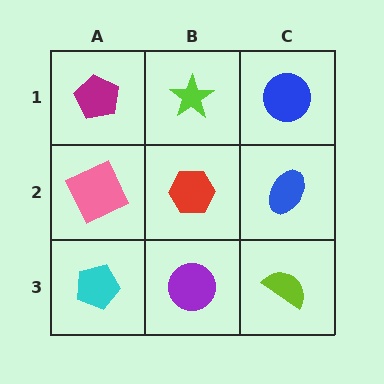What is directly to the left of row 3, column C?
A purple circle.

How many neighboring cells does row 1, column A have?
2.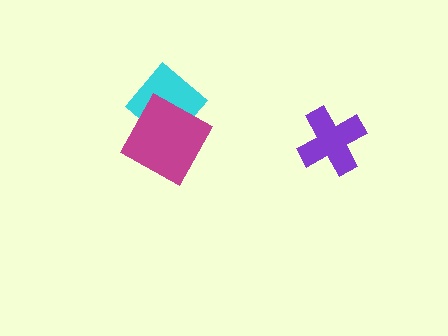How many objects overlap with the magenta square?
1 object overlaps with the magenta square.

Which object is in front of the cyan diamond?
The magenta square is in front of the cyan diamond.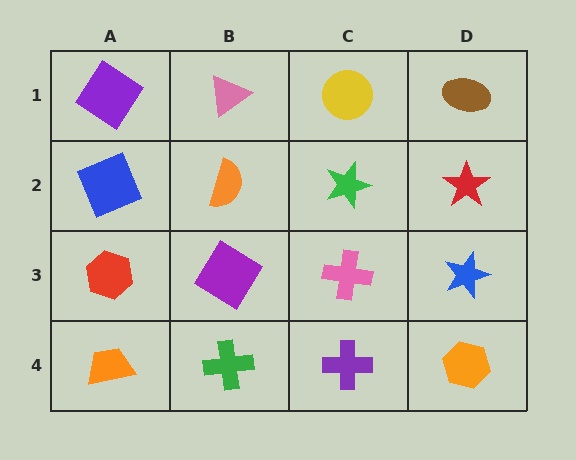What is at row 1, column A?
A purple diamond.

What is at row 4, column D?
An orange hexagon.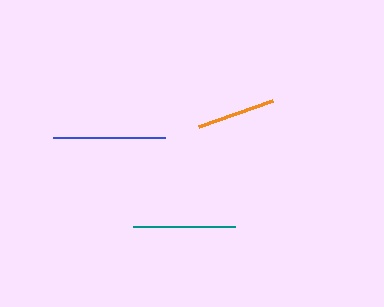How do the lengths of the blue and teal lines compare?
The blue and teal lines are approximately the same length.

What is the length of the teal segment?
The teal segment is approximately 102 pixels long.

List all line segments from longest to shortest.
From longest to shortest: blue, teal, orange.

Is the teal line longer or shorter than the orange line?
The teal line is longer than the orange line.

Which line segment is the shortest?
The orange line is the shortest at approximately 79 pixels.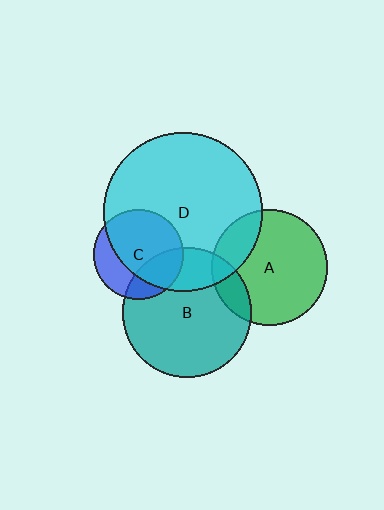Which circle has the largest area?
Circle D (cyan).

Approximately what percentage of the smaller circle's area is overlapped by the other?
Approximately 70%.